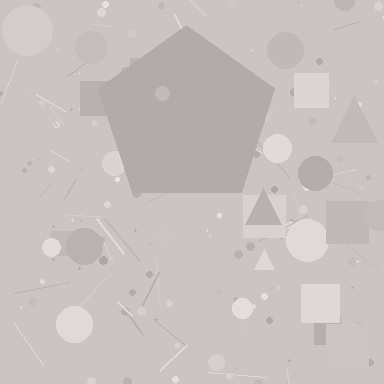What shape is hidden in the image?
A pentagon is hidden in the image.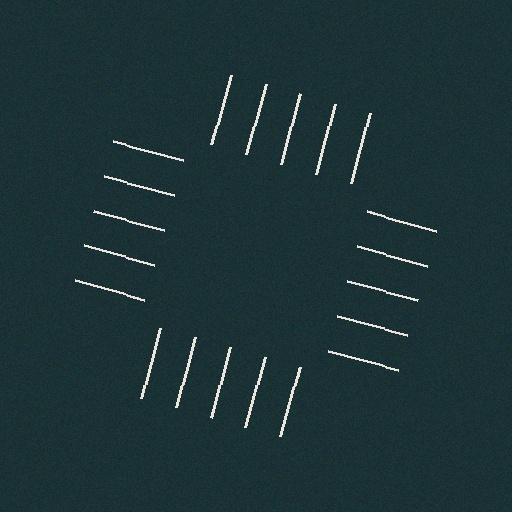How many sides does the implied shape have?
4 sides — the line-ends trace a square.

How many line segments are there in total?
20 — 5 along each of the 4 edges.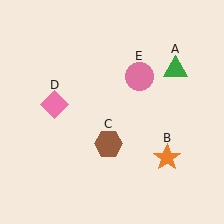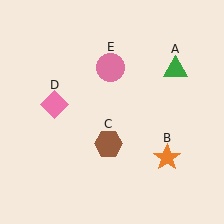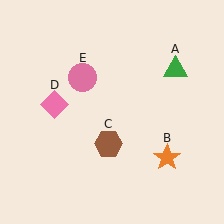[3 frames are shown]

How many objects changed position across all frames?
1 object changed position: pink circle (object E).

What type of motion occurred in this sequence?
The pink circle (object E) rotated counterclockwise around the center of the scene.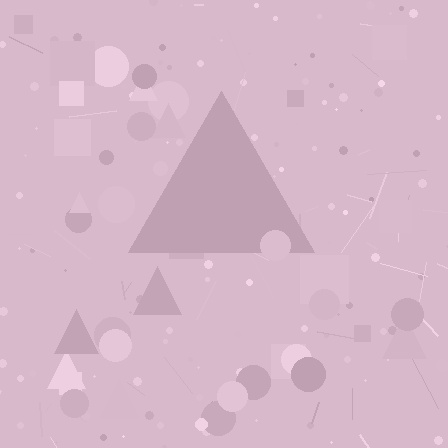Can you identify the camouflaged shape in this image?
The camouflaged shape is a triangle.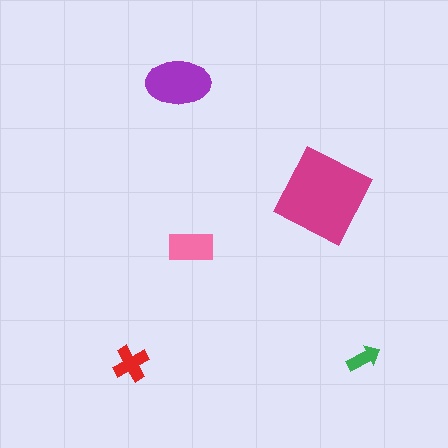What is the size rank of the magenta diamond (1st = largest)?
1st.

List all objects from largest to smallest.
The magenta diamond, the purple ellipse, the pink rectangle, the red cross, the green arrow.